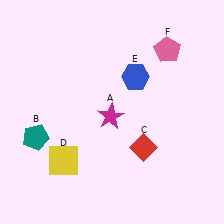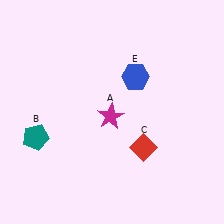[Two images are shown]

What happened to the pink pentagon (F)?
The pink pentagon (F) was removed in Image 2. It was in the top-right area of Image 1.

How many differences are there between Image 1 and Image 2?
There are 2 differences between the two images.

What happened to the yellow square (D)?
The yellow square (D) was removed in Image 2. It was in the bottom-left area of Image 1.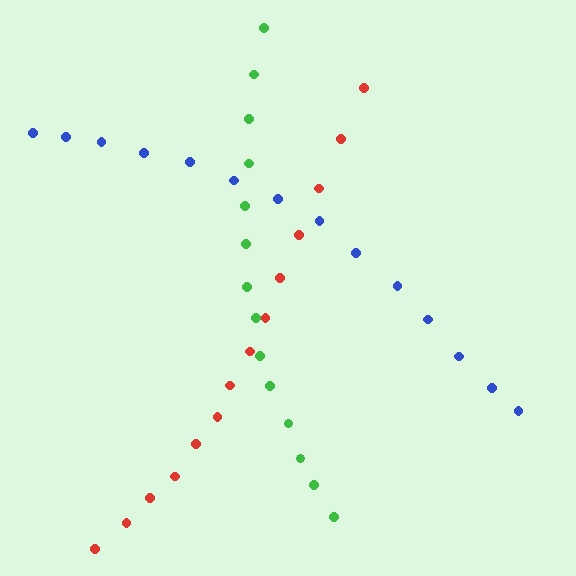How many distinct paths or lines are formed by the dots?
There are 3 distinct paths.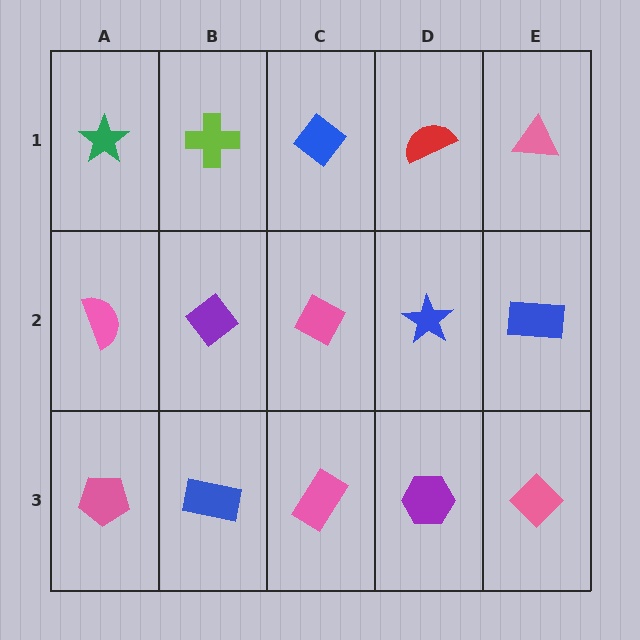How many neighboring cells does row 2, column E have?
3.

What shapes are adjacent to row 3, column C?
A pink diamond (row 2, column C), a blue rectangle (row 3, column B), a purple hexagon (row 3, column D).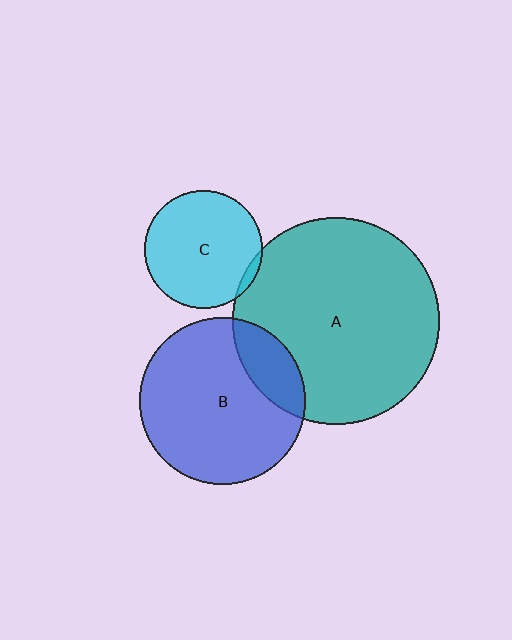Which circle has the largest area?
Circle A (teal).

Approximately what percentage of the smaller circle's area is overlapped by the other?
Approximately 20%.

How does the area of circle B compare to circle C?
Approximately 2.0 times.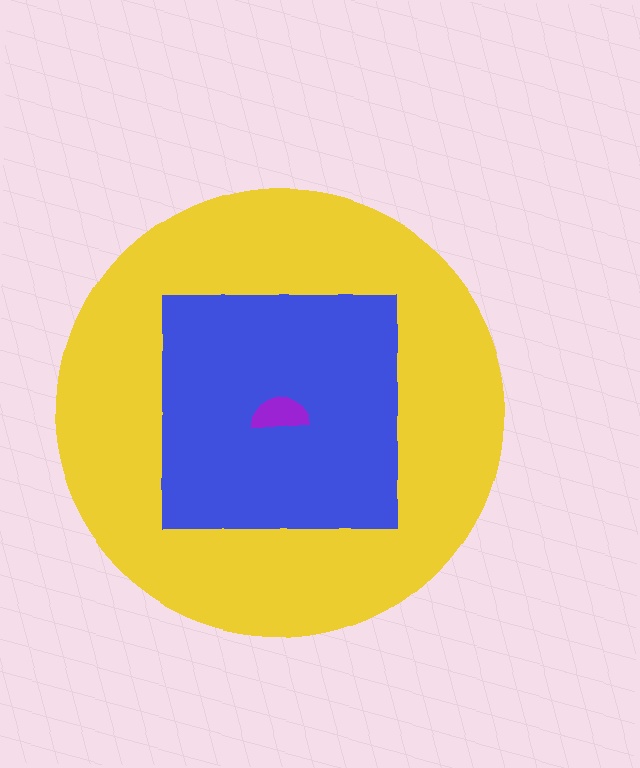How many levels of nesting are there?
3.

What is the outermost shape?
The yellow circle.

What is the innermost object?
The purple semicircle.